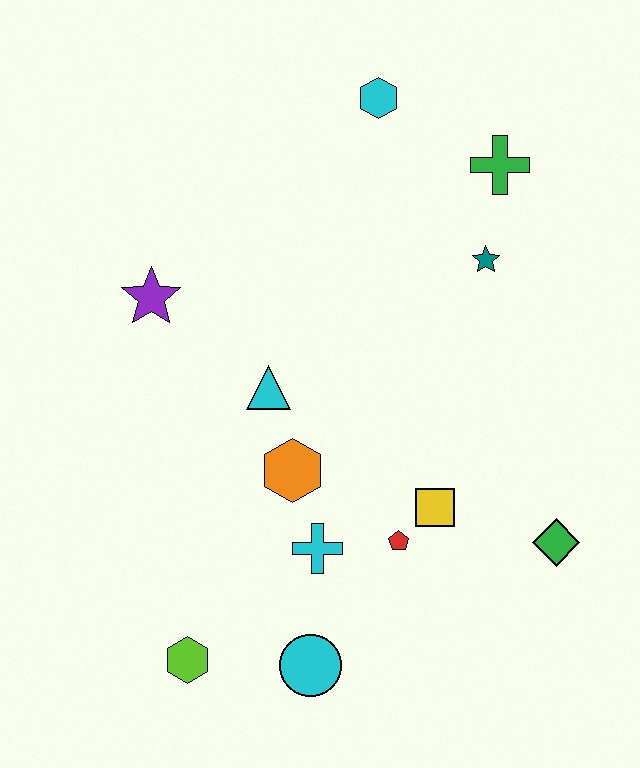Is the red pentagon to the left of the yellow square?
Yes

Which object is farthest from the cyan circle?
The cyan hexagon is farthest from the cyan circle.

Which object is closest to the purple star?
The cyan triangle is closest to the purple star.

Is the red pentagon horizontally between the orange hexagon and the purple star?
No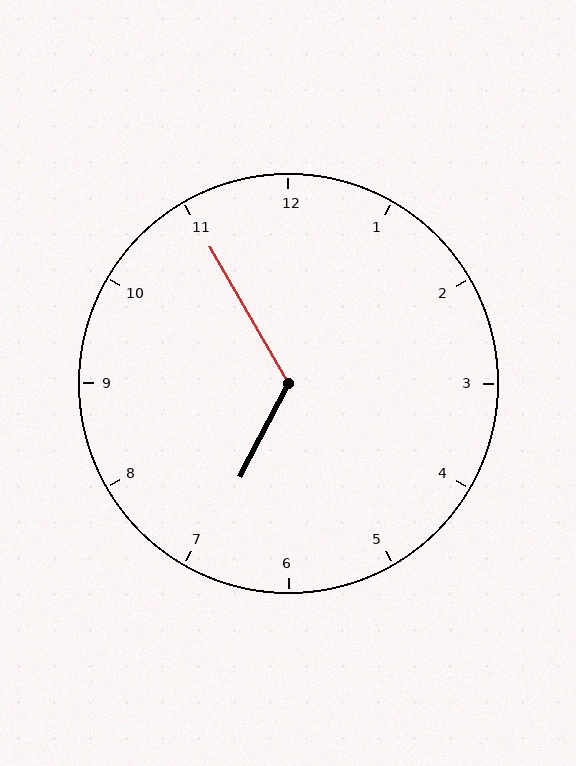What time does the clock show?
6:55.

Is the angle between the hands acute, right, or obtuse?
It is obtuse.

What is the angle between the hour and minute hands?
Approximately 122 degrees.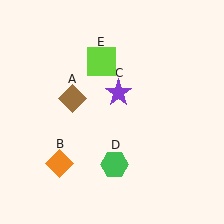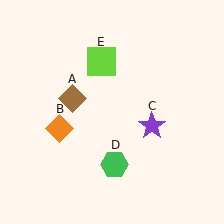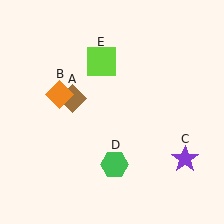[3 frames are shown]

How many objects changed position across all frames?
2 objects changed position: orange diamond (object B), purple star (object C).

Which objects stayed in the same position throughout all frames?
Brown diamond (object A) and green hexagon (object D) and lime square (object E) remained stationary.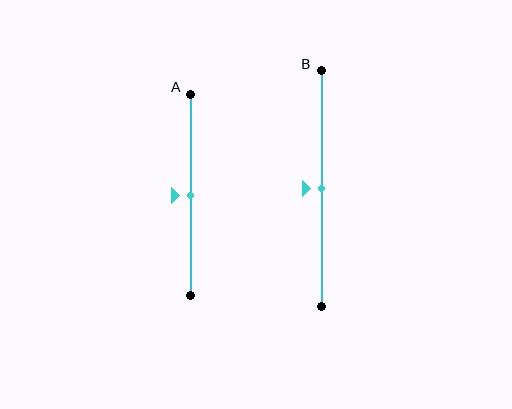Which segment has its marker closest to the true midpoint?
Segment A has its marker closest to the true midpoint.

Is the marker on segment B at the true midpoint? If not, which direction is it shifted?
Yes, the marker on segment B is at the true midpoint.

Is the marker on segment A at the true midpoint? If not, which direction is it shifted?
Yes, the marker on segment A is at the true midpoint.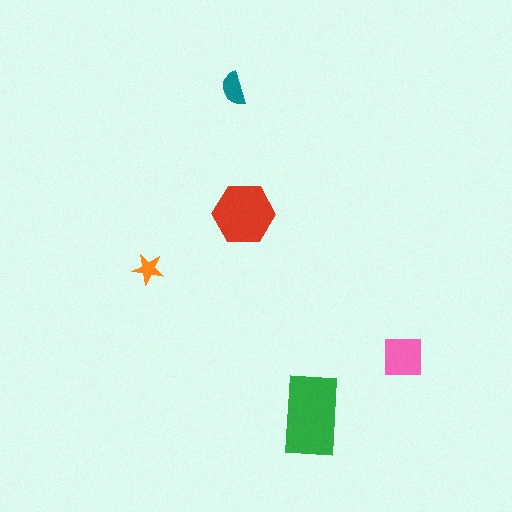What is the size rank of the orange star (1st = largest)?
5th.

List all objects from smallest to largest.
The orange star, the teal semicircle, the pink square, the red hexagon, the green rectangle.